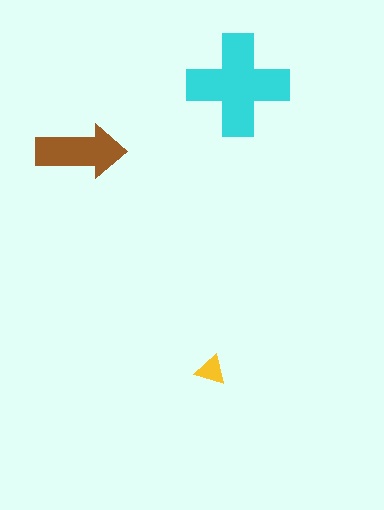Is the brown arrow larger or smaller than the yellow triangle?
Larger.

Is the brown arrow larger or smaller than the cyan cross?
Smaller.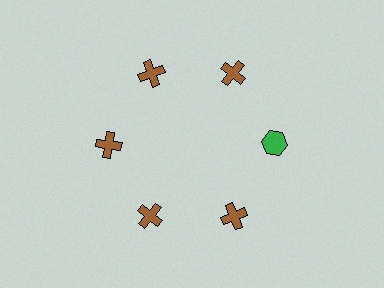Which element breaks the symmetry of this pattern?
The green hexagon at roughly the 3 o'clock position breaks the symmetry. All other shapes are brown crosses.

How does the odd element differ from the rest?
It differs in both color (green instead of brown) and shape (hexagon instead of cross).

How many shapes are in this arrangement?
There are 6 shapes arranged in a ring pattern.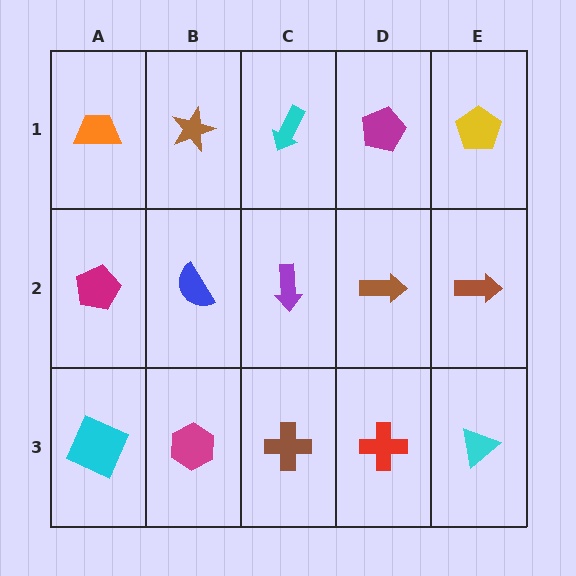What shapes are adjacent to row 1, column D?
A brown arrow (row 2, column D), a cyan arrow (row 1, column C), a yellow pentagon (row 1, column E).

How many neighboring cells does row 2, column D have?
4.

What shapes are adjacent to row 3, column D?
A brown arrow (row 2, column D), a brown cross (row 3, column C), a cyan triangle (row 3, column E).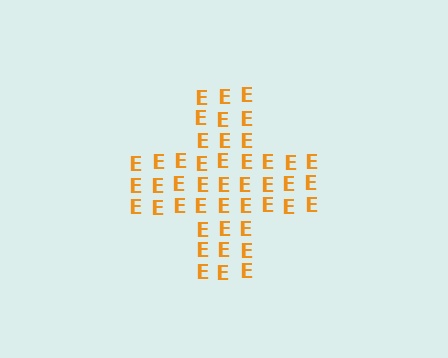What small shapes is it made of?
It is made of small letter E's.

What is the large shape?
The large shape is a cross.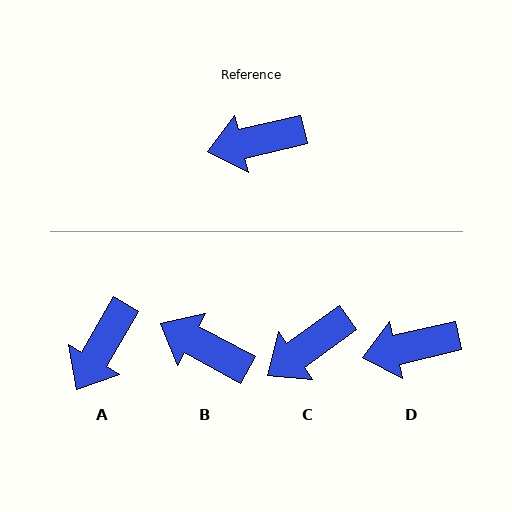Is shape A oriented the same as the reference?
No, it is off by about 47 degrees.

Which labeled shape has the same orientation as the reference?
D.